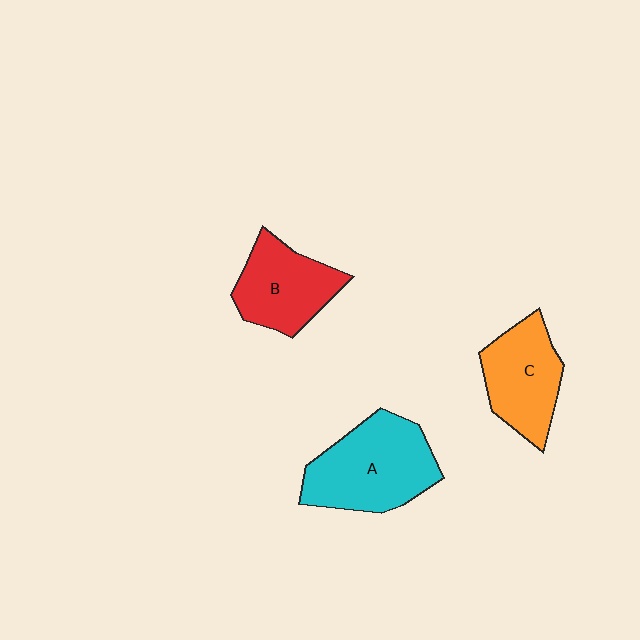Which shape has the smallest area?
Shape B (red).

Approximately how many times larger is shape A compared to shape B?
Approximately 1.4 times.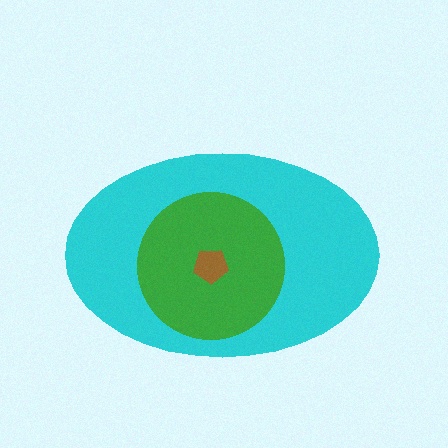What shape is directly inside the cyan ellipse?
The green circle.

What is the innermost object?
The brown pentagon.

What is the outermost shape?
The cyan ellipse.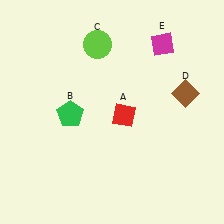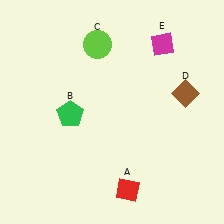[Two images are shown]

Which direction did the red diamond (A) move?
The red diamond (A) moved down.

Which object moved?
The red diamond (A) moved down.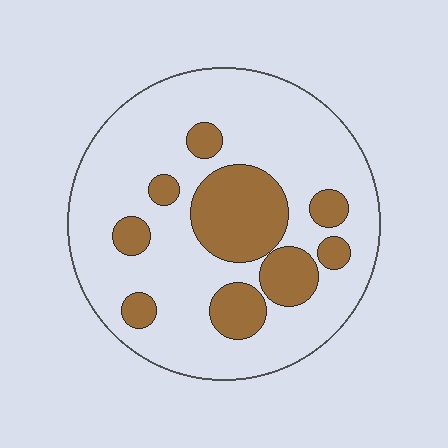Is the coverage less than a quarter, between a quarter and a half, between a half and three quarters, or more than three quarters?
Between a quarter and a half.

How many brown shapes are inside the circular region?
9.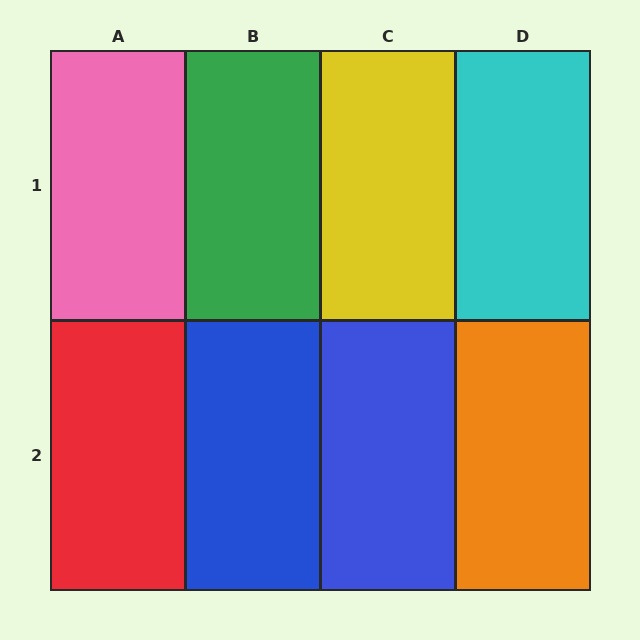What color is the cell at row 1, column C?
Yellow.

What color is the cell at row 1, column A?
Pink.